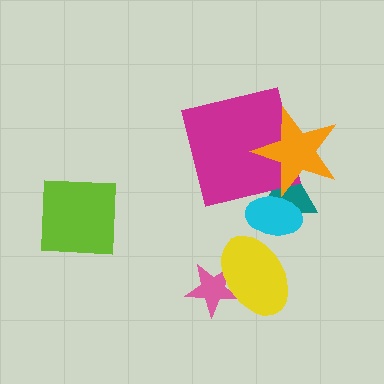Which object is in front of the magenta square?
The orange star is in front of the magenta square.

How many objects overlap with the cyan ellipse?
3 objects overlap with the cyan ellipse.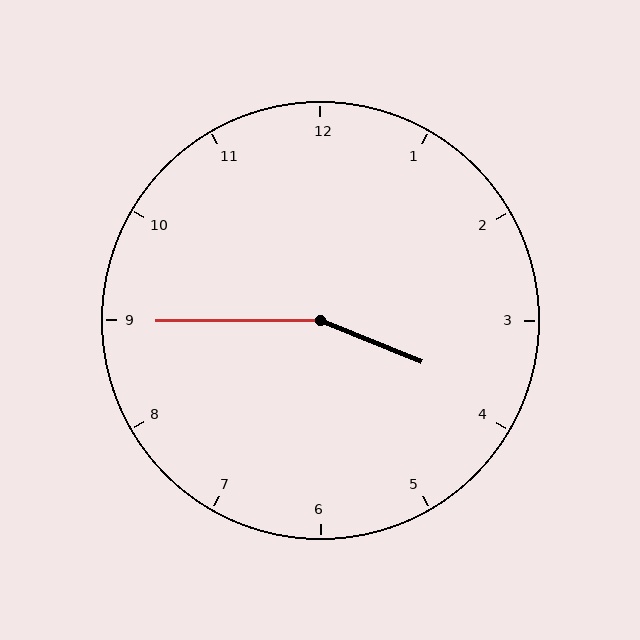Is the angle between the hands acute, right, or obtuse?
It is obtuse.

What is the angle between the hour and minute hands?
Approximately 158 degrees.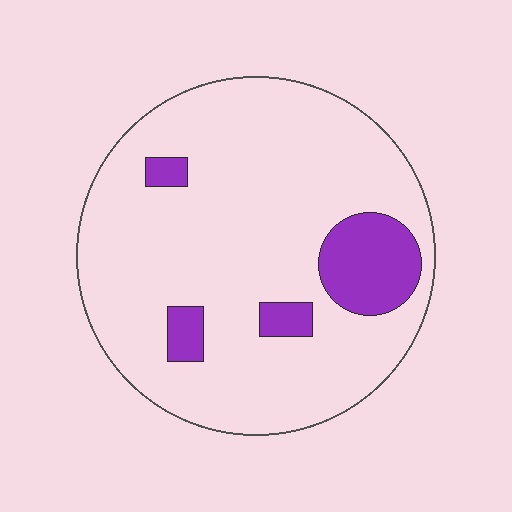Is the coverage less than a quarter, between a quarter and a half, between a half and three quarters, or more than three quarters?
Less than a quarter.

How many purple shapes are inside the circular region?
4.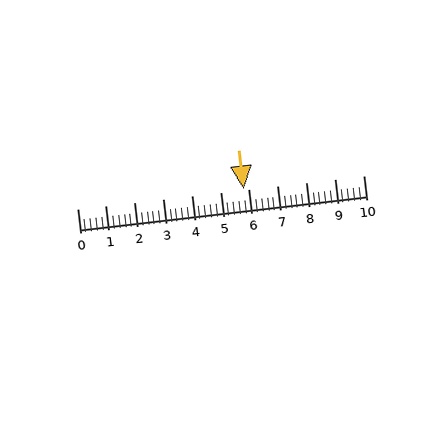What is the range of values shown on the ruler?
The ruler shows values from 0 to 10.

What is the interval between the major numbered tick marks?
The major tick marks are spaced 1 units apart.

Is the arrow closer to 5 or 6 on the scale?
The arrow is closer to 6.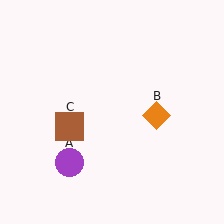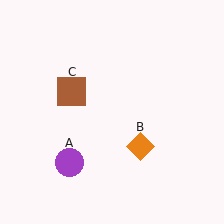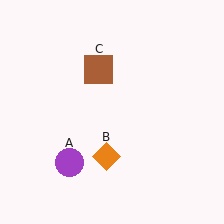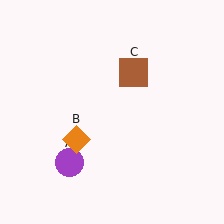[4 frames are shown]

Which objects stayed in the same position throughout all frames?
Purple circle (object A) remained stationary.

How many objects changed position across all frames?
2 objects changed position: orange diamond (object B), brown square (object C).